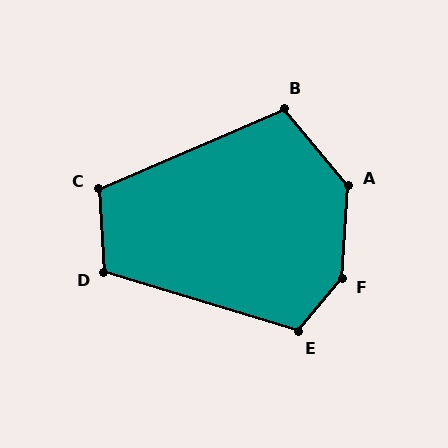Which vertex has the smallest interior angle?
B, at approximately 107 degrees.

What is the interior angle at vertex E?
Approximately 113 degrees (obtuse).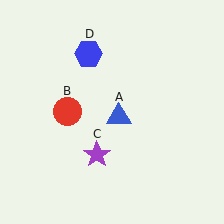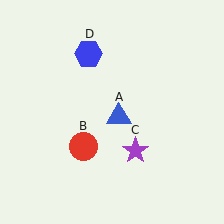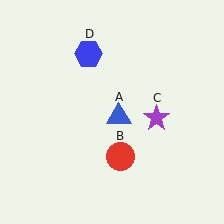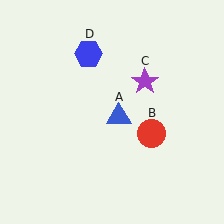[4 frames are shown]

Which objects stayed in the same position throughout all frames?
Blue triangle (object A) and blue hexagon (object D) remained stationary.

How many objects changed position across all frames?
2 objects changed position: red circle (object B), purple star (object C).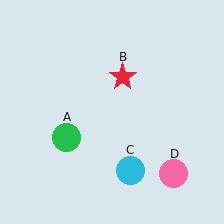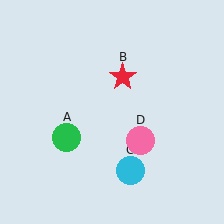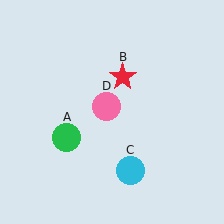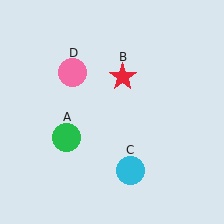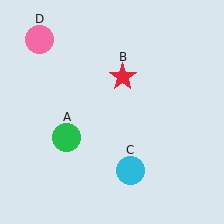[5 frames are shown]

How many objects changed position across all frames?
1 object changed position: pink circle (object D).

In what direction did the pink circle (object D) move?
The pink circle (object D) moved up and to the left.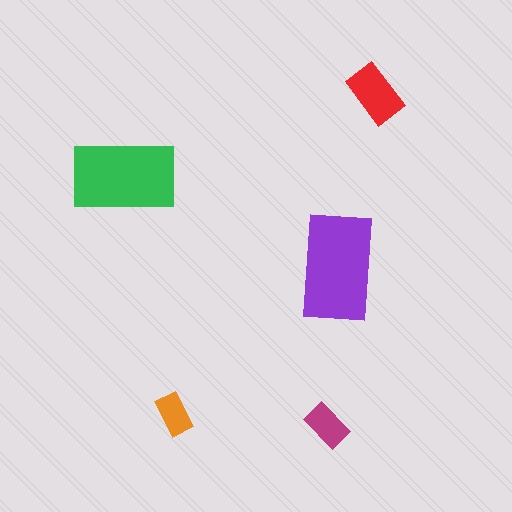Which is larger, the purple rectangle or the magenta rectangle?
The purple one.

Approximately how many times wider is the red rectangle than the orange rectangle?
About 1.5 times wider.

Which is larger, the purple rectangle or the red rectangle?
The purple one.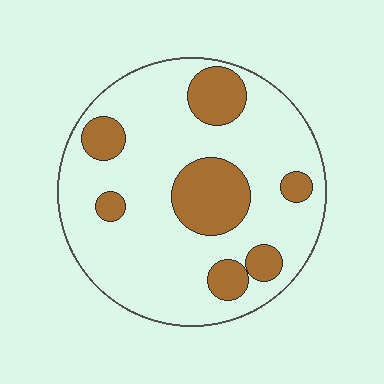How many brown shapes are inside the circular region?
7.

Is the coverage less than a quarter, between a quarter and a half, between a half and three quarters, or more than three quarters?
Less than a quarter.